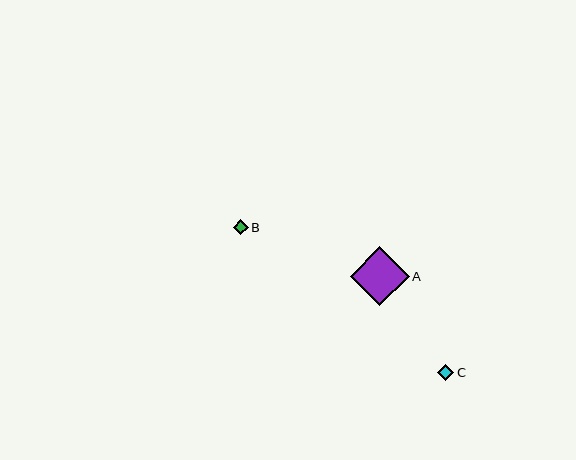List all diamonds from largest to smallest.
From largest to smallest: A, C, B.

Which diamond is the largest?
Diamond A is the largest with a size of approximately 59 pixels.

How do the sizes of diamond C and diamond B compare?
Diamond C and diamond B are approximately the same size.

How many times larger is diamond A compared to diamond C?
Diamond A is approximately 3.6 times the size of diamond C.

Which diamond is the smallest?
Diamond B is the smallest with a size of approximately 15 pixels.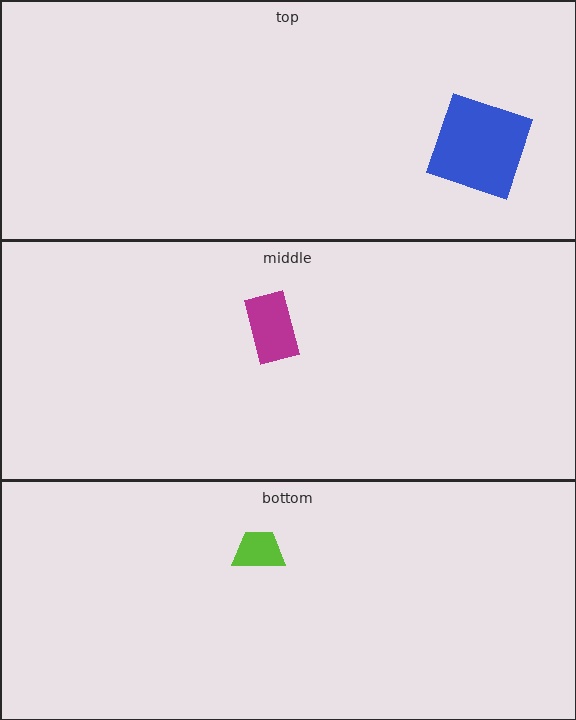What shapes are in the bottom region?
The lime trapezoid.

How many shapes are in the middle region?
1.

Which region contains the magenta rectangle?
The middle region.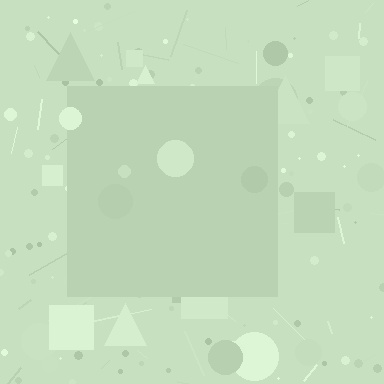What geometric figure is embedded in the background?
A square is embedded in the background.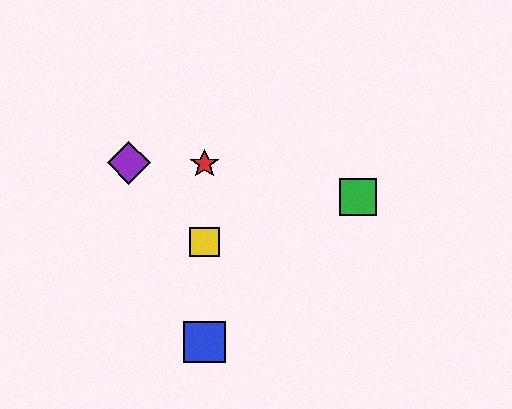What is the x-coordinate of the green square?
The green square is at x≈358.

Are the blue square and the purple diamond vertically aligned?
No, the blue square is at x≈204 and the purple diamond is at x≈129.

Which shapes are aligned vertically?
The red star, the blue square, the yellow square are aligned vertically.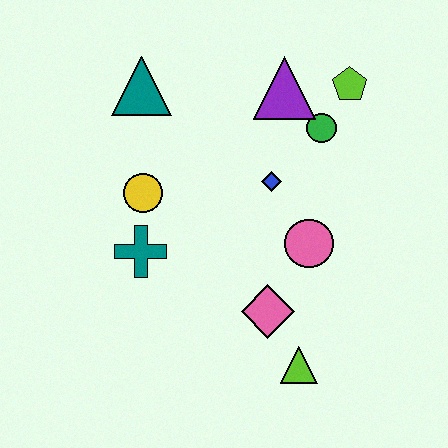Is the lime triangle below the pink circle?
Yes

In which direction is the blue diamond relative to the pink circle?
The blue diamond is above the pink circle.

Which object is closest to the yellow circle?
The teal cross is closest to the yellow circle.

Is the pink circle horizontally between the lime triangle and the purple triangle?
No